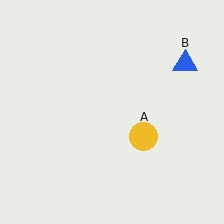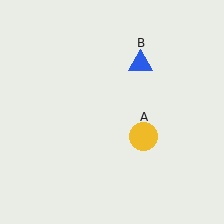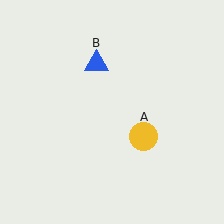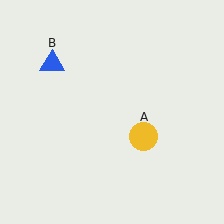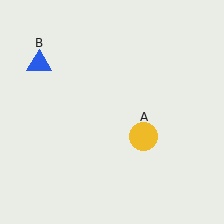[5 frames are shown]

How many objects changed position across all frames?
1 object changed position: blue triangle (object B).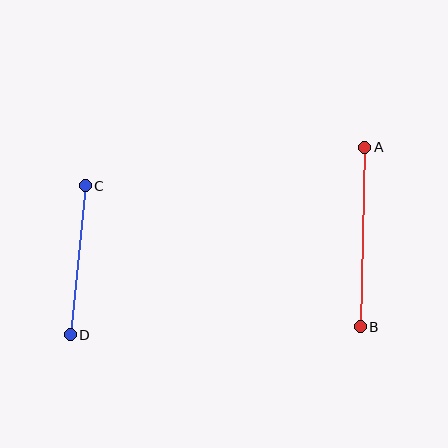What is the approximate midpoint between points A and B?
The midpoint is at approximately (362, 237) pixels.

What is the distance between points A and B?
The distance is approximately 180 pixels.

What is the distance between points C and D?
The distance is approximately 150 pixels.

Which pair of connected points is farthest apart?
Points A and B are farthest apart.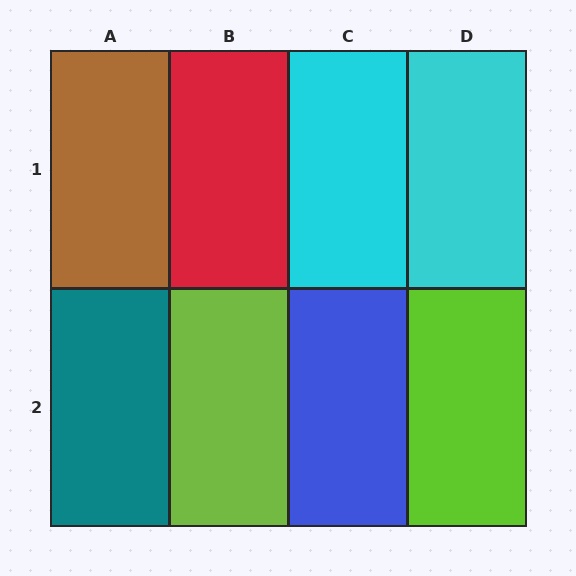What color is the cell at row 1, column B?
Red.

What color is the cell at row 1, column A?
Brown.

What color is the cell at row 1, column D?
Cyan.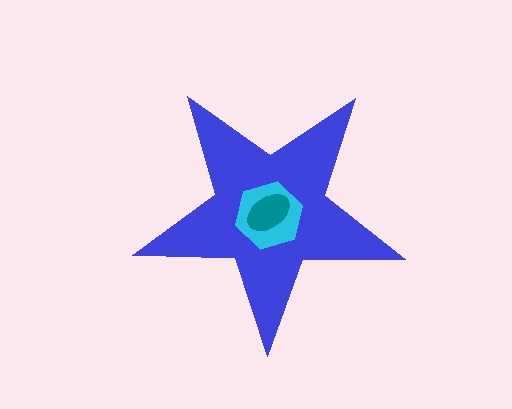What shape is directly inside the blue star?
The cyan hexagon.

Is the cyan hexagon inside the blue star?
Yes.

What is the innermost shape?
The teal ellipse.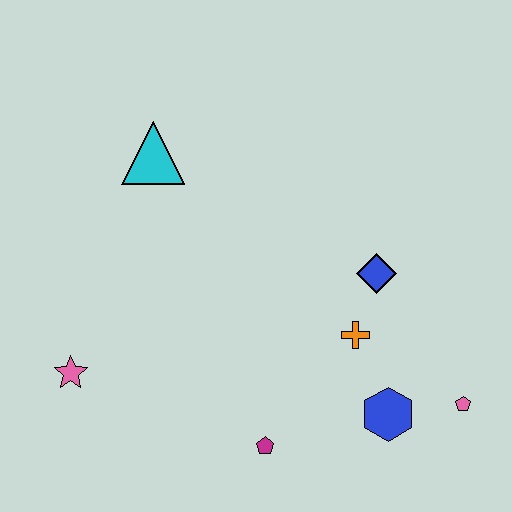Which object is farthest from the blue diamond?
The pink star is farthest from the blue diamond.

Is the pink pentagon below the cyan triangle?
Yes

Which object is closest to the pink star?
The magenta pentagon is closest to the pink star.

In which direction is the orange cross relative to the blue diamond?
The orange cross is below the blue diamond.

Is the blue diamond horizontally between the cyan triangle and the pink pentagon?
Yes